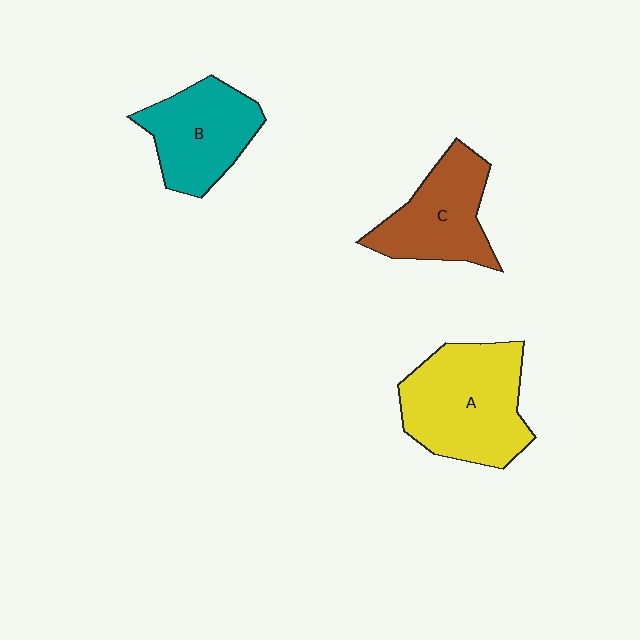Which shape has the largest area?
Shape A (yellow).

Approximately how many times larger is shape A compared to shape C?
Approximately 1.4 times.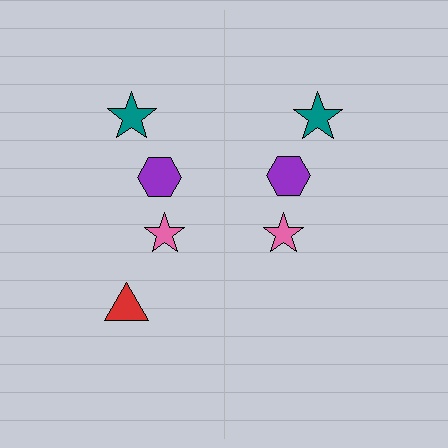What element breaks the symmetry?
A red triangle is missing from the right side.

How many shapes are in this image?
There are 7 shapes in this image.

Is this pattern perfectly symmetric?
No, the pattern is not perfectly symmetric. A red triangle is missing from the right side.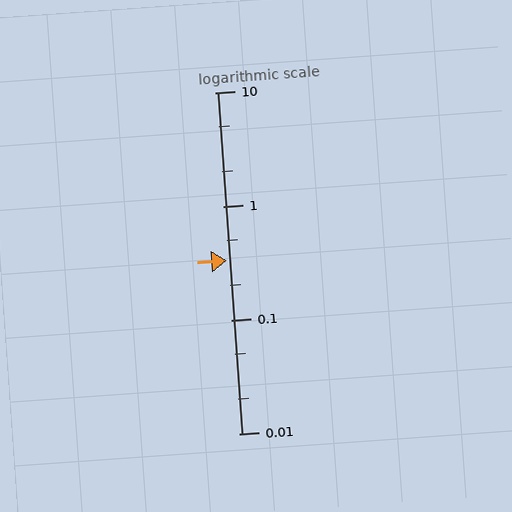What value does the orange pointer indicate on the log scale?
The pointer indicates approximately 0.33.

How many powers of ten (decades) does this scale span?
The scale spans 3 decades, from 0.01 to 10.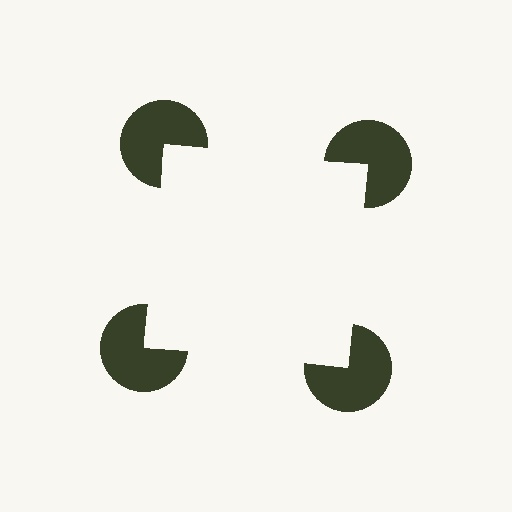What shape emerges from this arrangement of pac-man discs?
An illusory square — its edges are inferred from the aligned wedge cuts in the pac-man discs, not physically drawn.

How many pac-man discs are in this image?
There are 4 — one at each vertex of the illusory square.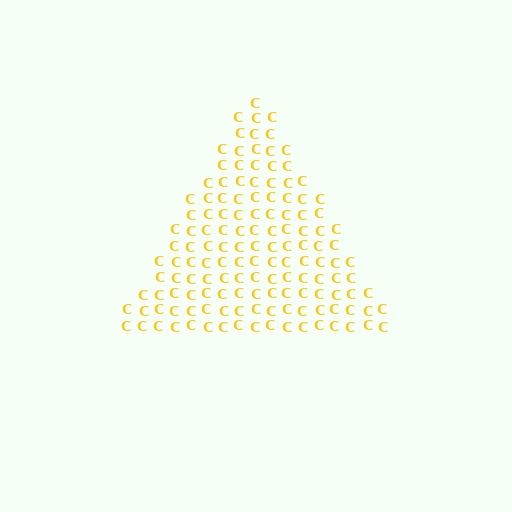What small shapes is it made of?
It is made of small letter C's.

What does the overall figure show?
The overall figure shows a triangle.